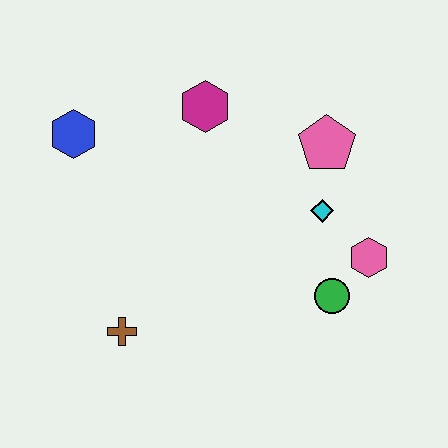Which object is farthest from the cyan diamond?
The blue hexagon is farthest from the cyan diamond.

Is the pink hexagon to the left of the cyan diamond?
No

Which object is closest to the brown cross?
The blue hexagon is closest to the brown cross.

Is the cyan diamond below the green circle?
No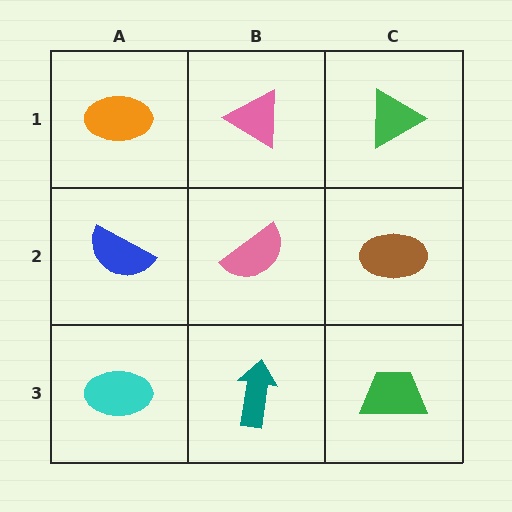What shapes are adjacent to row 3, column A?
A blue semicircle (row 2, column A), a teal arrow (row 3, column B).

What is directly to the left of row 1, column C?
A pink triangle.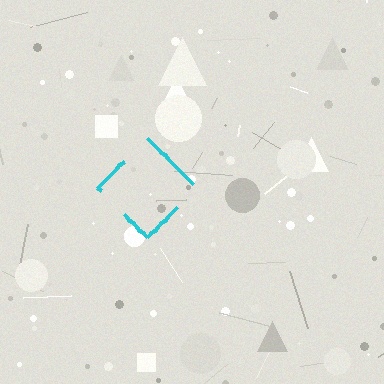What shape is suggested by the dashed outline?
The dashed outline suggests a diamond.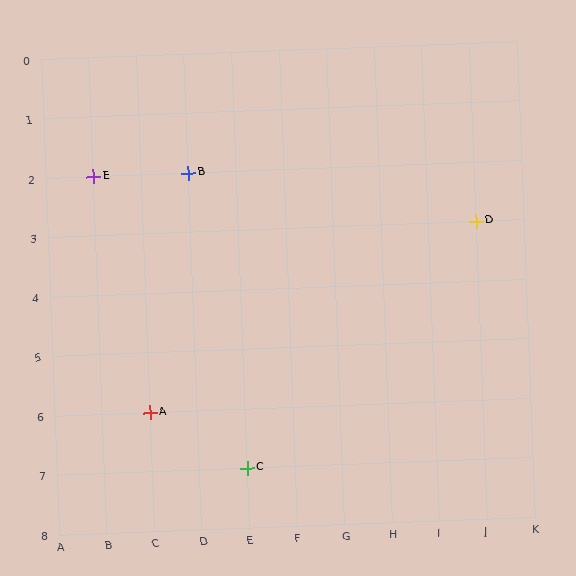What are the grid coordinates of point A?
Point A is at grid coordinates (C, 6).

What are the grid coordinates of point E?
Point E is at grid coordinates (B, 2).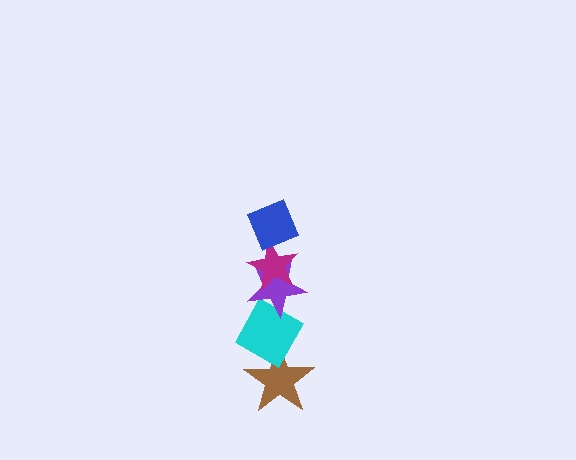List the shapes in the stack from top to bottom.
From top to bottom: the blue diamond, the magenta star, the purple star, the cyan diamond, the brown star.